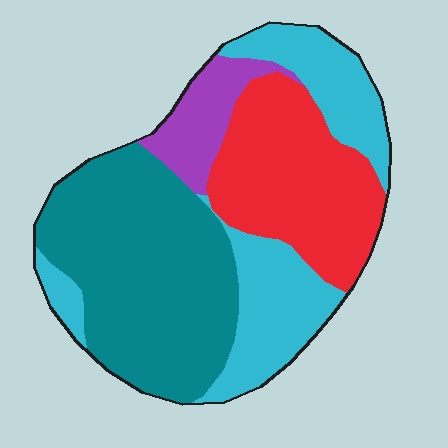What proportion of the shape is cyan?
Cyan covers about 25% of the shape.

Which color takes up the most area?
Teal, at roughly 40%.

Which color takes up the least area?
Purple, at roughly 10%.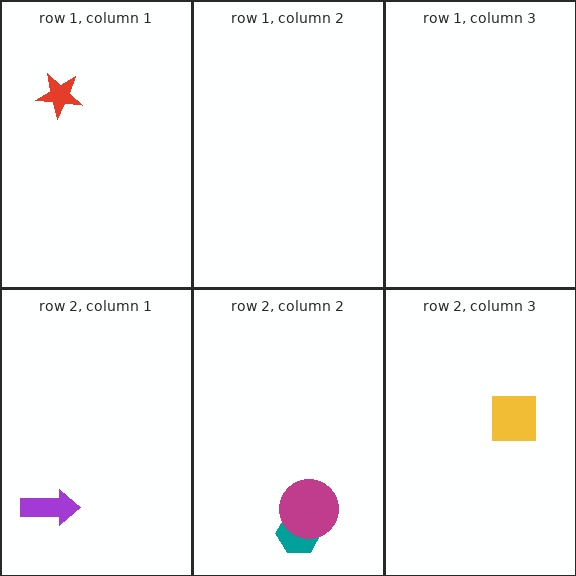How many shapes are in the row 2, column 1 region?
1.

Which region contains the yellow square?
The row 2, column 3 region.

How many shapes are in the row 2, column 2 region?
2.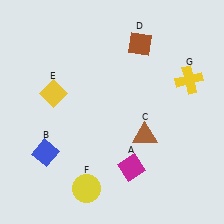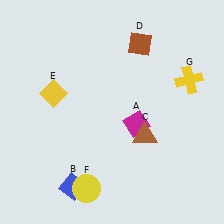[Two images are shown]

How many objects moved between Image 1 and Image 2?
2 objects moved between the two images.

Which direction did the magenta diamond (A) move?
The magenta diamond (A) moved up.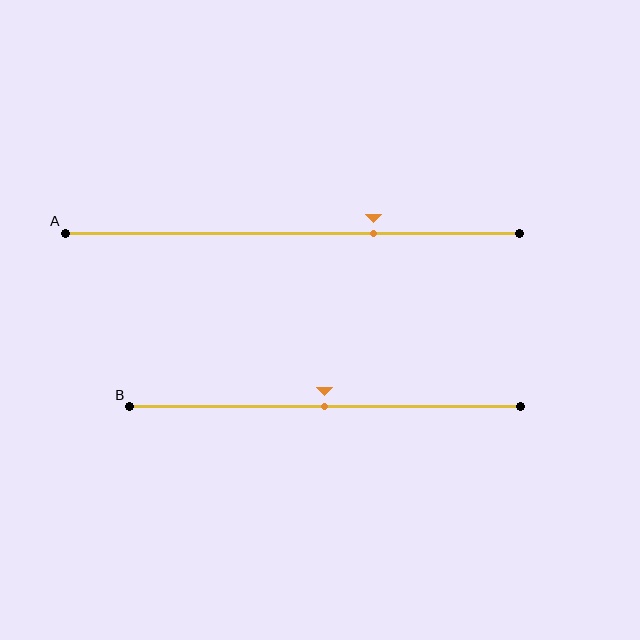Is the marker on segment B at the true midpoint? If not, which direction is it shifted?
Yes, the marker on segment B is at the true midpoint.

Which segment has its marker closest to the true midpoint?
Segment B has its marker closest to the true midpoint.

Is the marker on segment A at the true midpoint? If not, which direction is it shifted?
No, the marker on segment A is shifted to the right by about 18% of the segment length.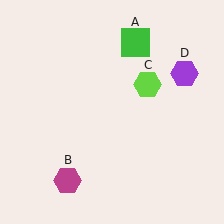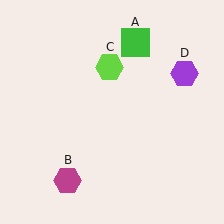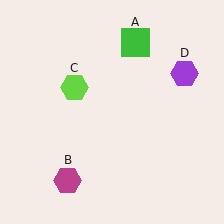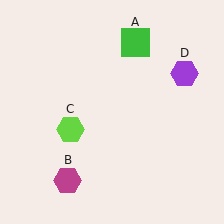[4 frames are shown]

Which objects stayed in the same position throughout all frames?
Green square (object A) and magenta hexagon (object B) and purple hexagon (object D) remained stationary.